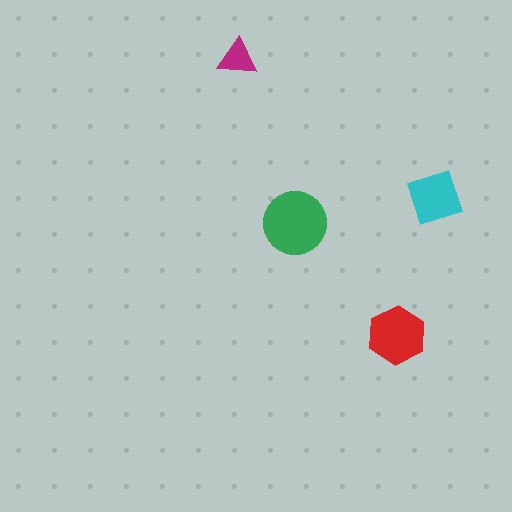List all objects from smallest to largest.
The magenta triangle, the cyan diamond, the red hexagon, the green circle.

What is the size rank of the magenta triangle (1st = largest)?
4th.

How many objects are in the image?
There are 4 objects in the image.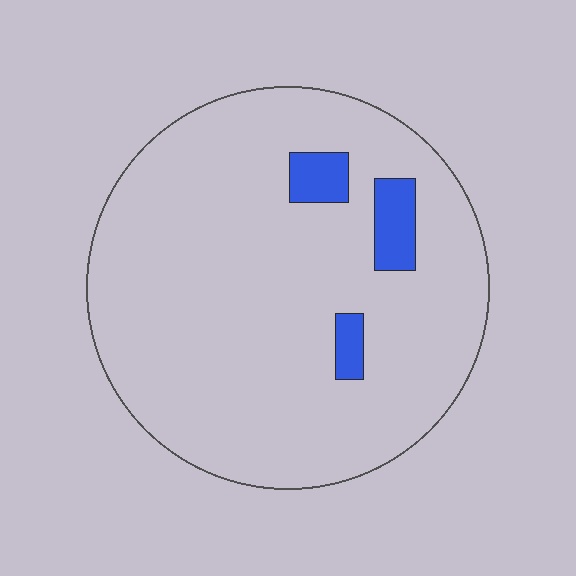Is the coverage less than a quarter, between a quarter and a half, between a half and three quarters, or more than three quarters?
Less than a quarter.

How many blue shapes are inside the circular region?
3.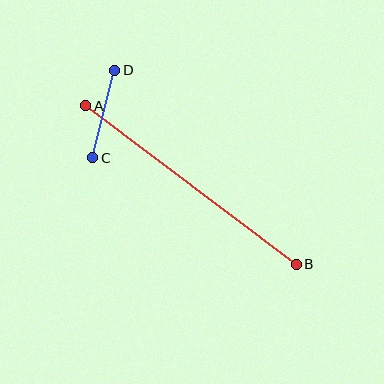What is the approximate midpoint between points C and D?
The midpoint is at approximately (104, 114) pixels.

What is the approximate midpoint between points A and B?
The midpoint is at approximately (191, 185) pixels.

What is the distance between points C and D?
The distance is approximately 90 pixels.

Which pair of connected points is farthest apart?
Points A and B are farthest apart.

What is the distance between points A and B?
The distance is approximately 263 pixels.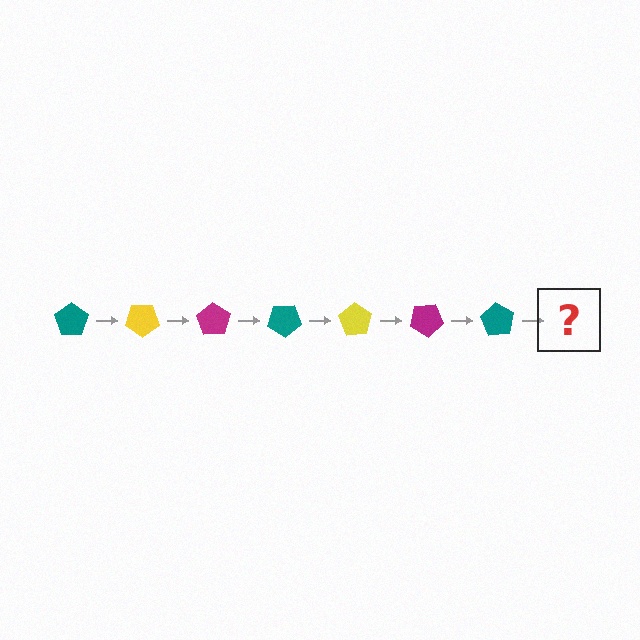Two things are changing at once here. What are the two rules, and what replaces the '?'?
The two rules are that it rotates 35 degrees each step and the color cycles through teal, yellow, and magenta. The '?' should be a yellow pentagon, rotated 245 degrees from the start.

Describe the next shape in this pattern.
It should be a yellow pentagon, rotated 245 degrees from the start.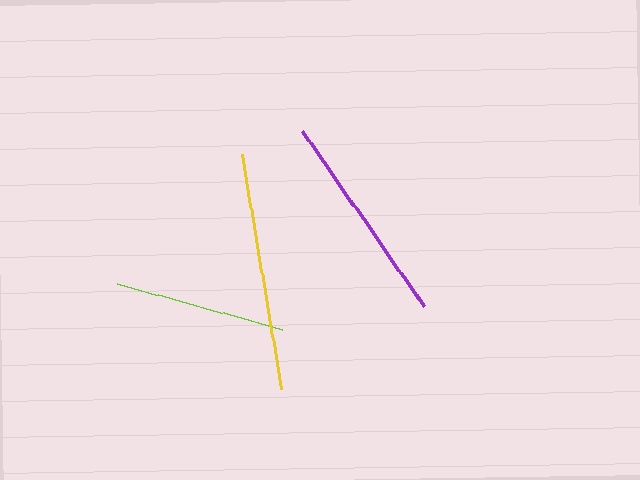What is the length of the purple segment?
The purple segment is approximately 214 pixels long.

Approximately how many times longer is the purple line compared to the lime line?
The purple line is approximately 1.2 times the length of the lime line.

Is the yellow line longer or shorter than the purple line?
The yellow line is longer than the purple line.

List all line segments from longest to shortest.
From longest to shortest: yellow, purple, lime.